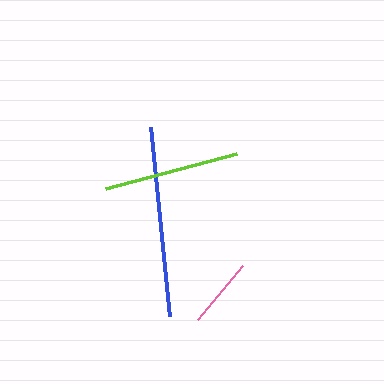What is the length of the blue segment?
The blue segment is approximately 190 pixels long.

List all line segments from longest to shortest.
From longest to shortest: blue, lime, pink.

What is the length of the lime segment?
The lime segment is approximately 135 pixels long.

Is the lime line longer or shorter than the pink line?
The lime line is longer than the pink line.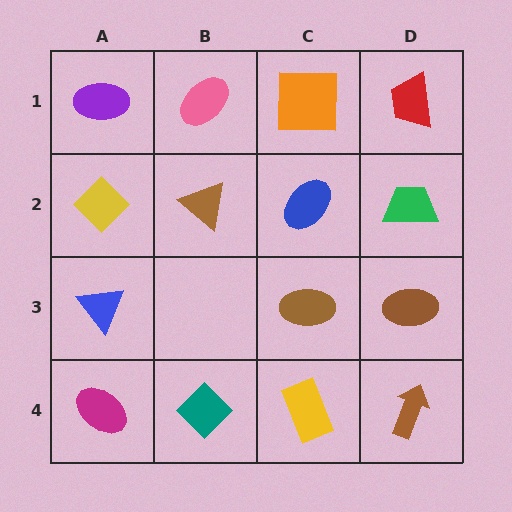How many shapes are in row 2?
4 shapes.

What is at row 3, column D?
A brown ellipse.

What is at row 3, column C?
A brown ellipse.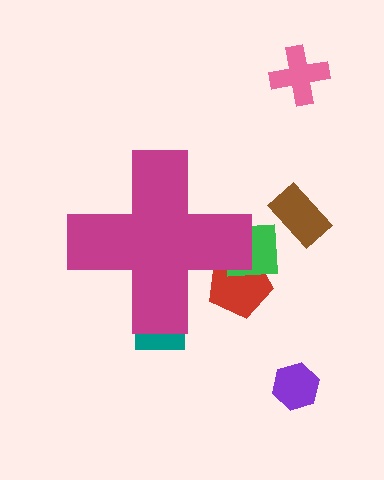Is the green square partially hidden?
Yes, the green square is partially hidden behind the magenta cross.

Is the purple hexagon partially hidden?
No, the purple hexagon is fully visible.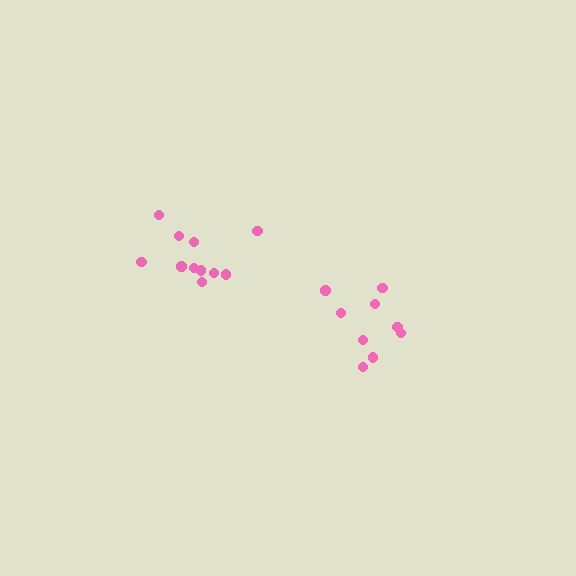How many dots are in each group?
Group 1: 11 dots, Group 2: 9 dots (20 total).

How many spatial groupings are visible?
There are 2 spatial groupings.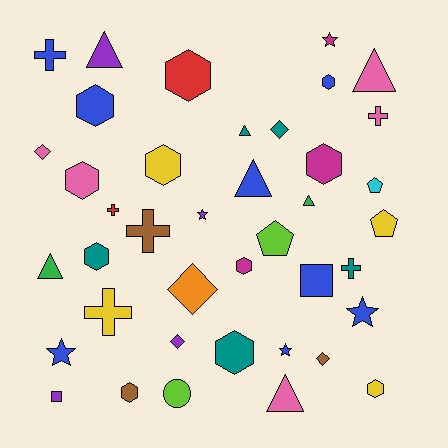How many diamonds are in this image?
There are 5 diamonds.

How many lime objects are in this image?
There are 2 lime objects.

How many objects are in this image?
There are 40 objects.